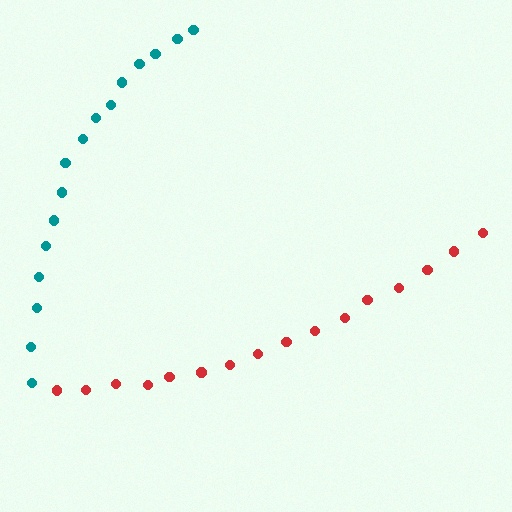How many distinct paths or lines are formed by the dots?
There are 2 distinct paths.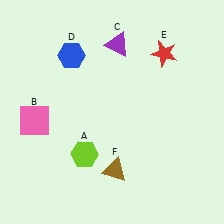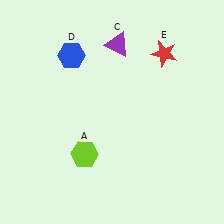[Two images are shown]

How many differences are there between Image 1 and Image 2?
There are 2 differences between the two images.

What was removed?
The brown triangle (F), the pink square (B) were removed in Image 2.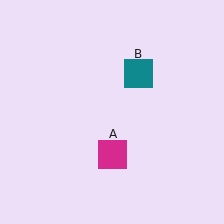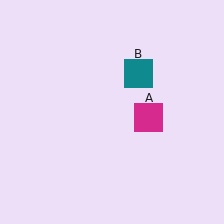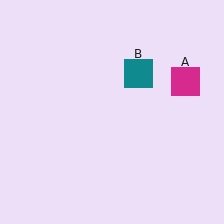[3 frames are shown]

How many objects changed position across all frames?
1 object changed position: magenta square (object A).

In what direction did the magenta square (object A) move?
The magenta square (object A) moved up and to the right.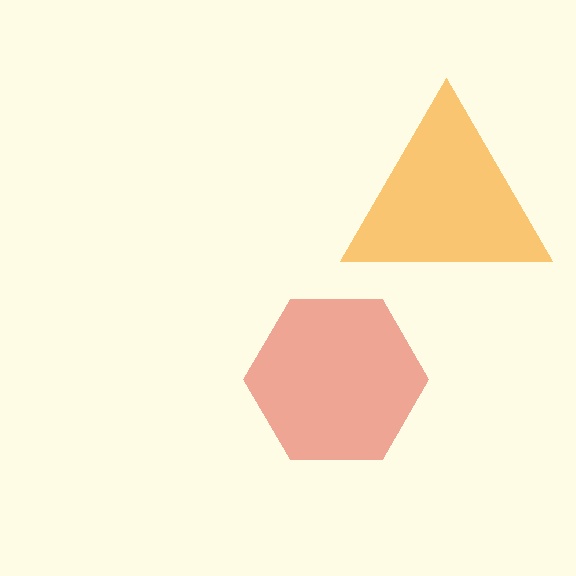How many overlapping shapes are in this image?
There are 2 overlapping shapes in the image.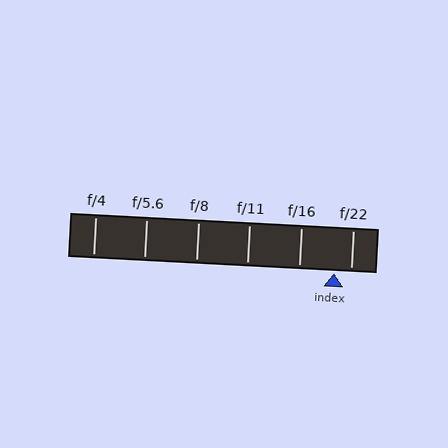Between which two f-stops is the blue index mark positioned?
The index mark is between f/16 and f/22.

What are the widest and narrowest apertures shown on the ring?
The widest aperture shown is f/4 and the narrowest is f/22.